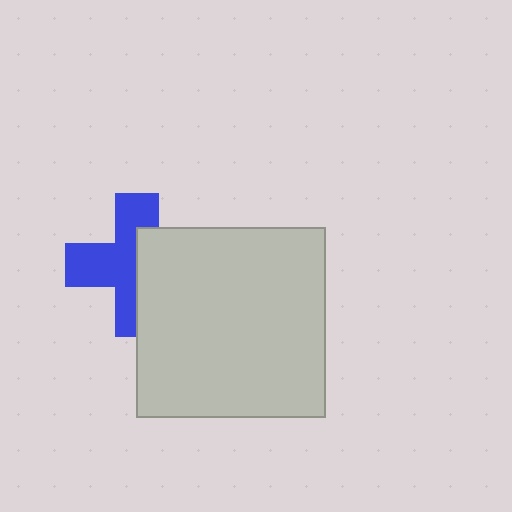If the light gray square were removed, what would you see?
You would see the complete blue cross.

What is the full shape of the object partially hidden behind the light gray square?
The partially hidden object is a blue cross.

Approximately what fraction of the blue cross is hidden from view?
Roughly 45% of the blue cross is hidden behind the light gray square.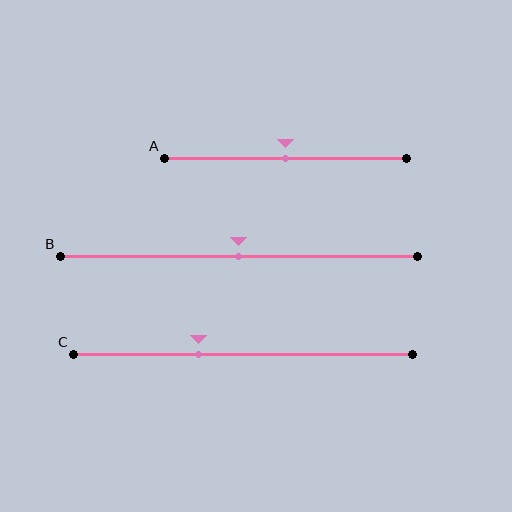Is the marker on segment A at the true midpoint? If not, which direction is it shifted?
Yes, the marker on segment A is at the true midpoint.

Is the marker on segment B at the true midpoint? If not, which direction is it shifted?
Yes, the marker on segment B is at the true midpoint.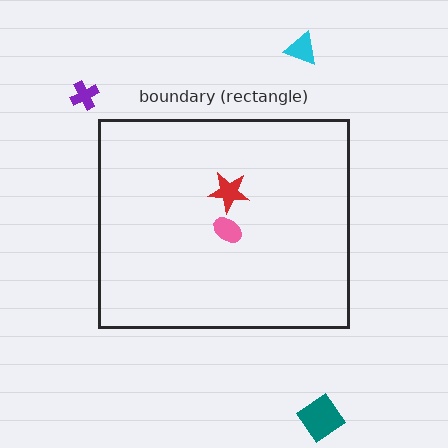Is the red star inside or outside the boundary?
Inside.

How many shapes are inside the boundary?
2 inside, 3 outside.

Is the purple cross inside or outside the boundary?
Outside.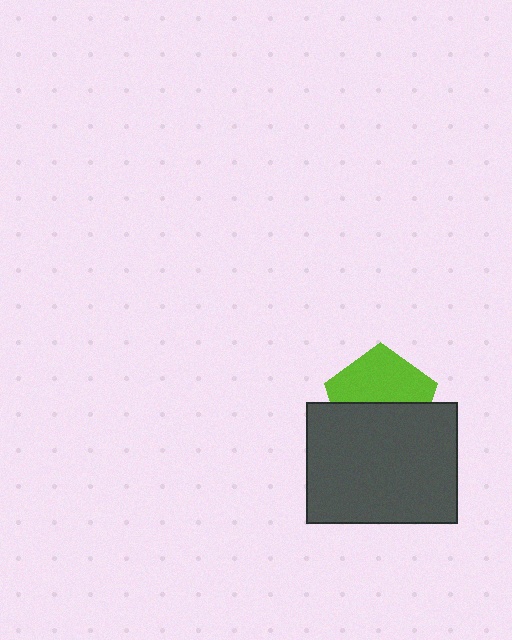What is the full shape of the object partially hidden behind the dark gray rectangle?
The partially hidden object is a lime pentagon.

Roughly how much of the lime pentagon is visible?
About half of it is visible (roughly 50%).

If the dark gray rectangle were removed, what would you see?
You would see the complete lime pentagon.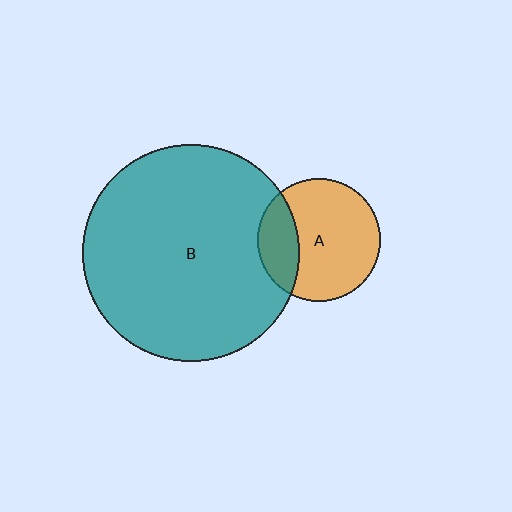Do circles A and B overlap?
Yes.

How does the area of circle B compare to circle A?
Approximately 3.1 times.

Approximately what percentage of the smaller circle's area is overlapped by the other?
Approximately 25%.